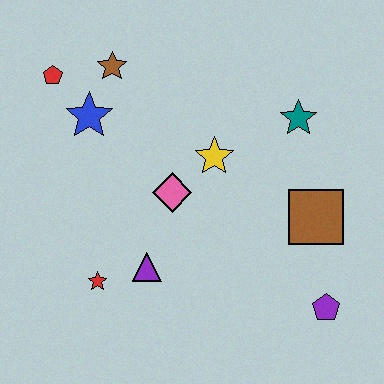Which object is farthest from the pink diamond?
The purple pentagon is farthest from the pink diamond.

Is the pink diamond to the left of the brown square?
Yes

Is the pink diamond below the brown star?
Yes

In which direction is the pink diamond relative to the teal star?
The pink diamond is to the left of the teal star.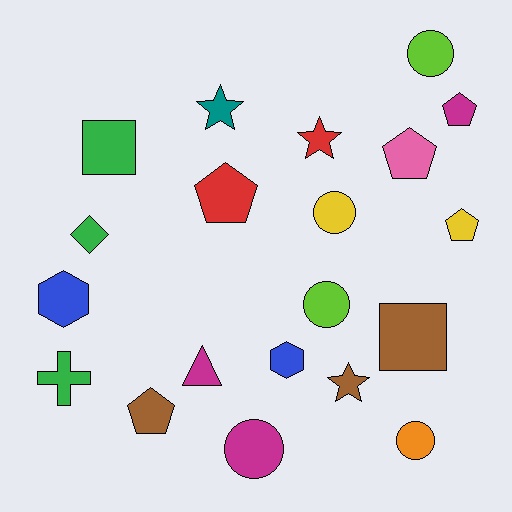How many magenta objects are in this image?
There are 3 magenta objects.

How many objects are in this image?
There are 20 objects.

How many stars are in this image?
There are 3 stars.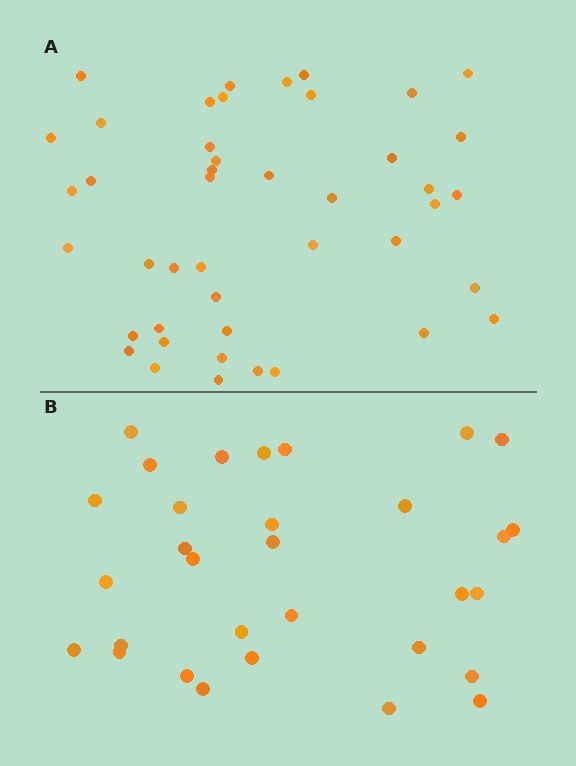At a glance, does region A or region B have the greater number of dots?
Region A (the top region) has more dots.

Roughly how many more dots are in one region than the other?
Region A has approximately 15 more dots than region B.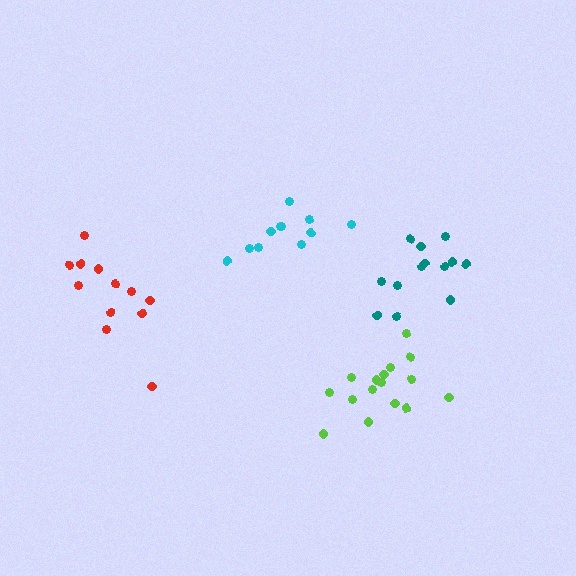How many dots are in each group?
Group 1: 12 dots, Group 2: 16 dots, Group 3: 13 dots, Group 4: 11 dots (52 total).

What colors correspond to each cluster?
The clusters are colored: red, lime, teal, cyan.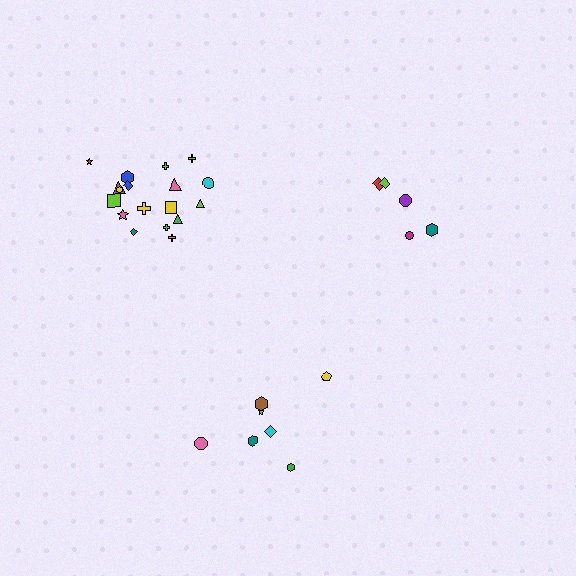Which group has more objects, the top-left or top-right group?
The top-left group.